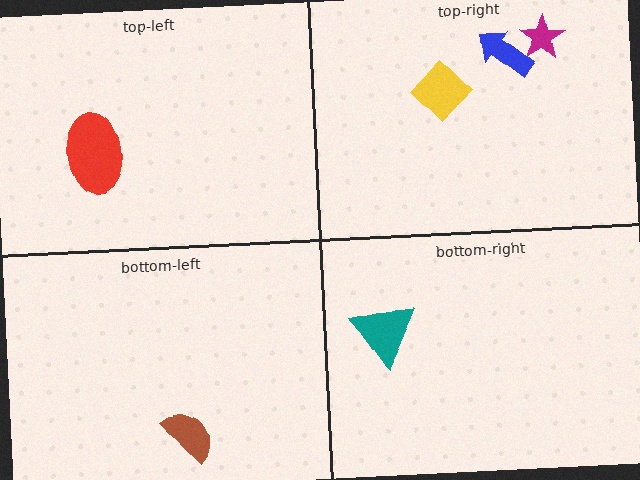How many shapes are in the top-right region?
3.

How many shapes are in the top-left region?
1.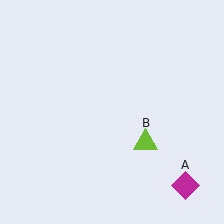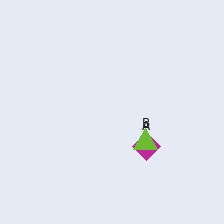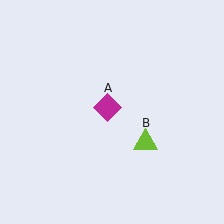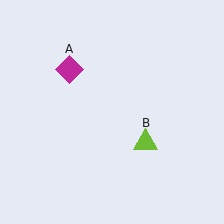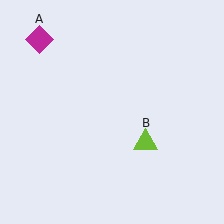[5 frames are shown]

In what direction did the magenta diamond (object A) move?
The magenta diamond (object A) moved up and to the left.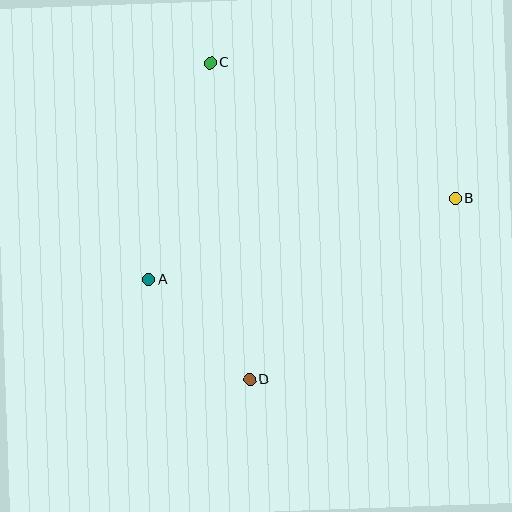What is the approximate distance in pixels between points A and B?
The distance between A and B is approximately 317 pixels.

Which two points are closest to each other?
Points A and D are closest to each other.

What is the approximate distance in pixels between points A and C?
The distance between A and C is approximately 226 pixels.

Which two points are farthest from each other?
Points C and D are farthest from each other.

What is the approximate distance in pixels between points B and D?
The distance between B and D is approximately 274 pixels.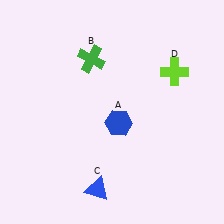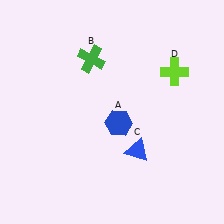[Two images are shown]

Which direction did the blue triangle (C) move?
The blue triangle (C) moved right.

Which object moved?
The blue triangle (C) moved right.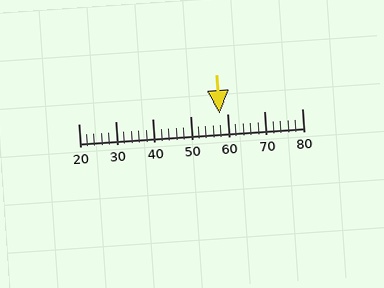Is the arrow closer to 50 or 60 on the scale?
The arrow is closer to 60.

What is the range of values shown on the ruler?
The ruler shows values from 20 to 80.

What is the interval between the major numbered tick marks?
The major tick marks are spaced 10 units apart.